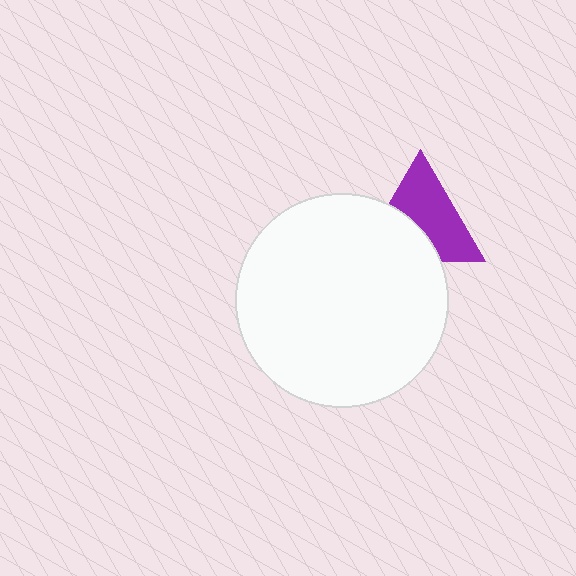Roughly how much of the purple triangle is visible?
About half of it is visible (roughly 61%).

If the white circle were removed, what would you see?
You would see the complete purple triangle.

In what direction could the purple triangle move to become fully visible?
The purple triangle could move up. That would shift it out from behind the white circle entirely.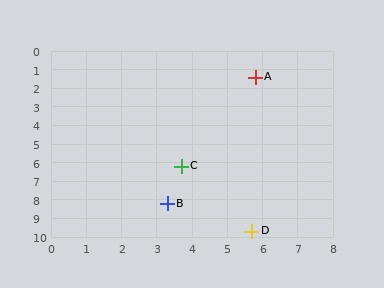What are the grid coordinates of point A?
Point A is at approximately (5.8, 1.4).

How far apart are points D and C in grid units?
Points D and C are about 4.0 grid units apart.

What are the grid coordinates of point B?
Point B is at approximately (3.3, 8.2).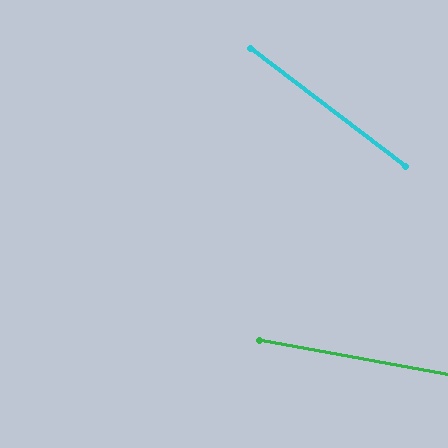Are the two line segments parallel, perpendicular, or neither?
Neither parallel nor perpendicular — they differ by about 27°.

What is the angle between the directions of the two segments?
Approximately 27 degrees.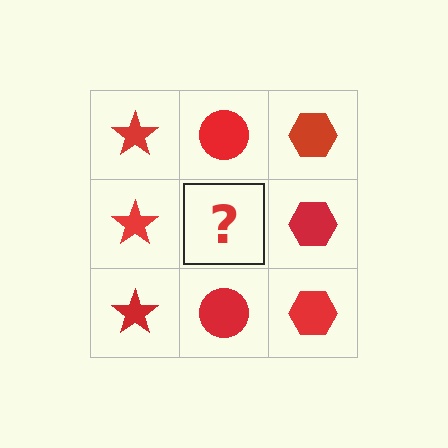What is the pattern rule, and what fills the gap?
The rule is that each column has a consistent shape. The gap should be filled with a red circle.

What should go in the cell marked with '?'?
The missing cell should contain a red circle.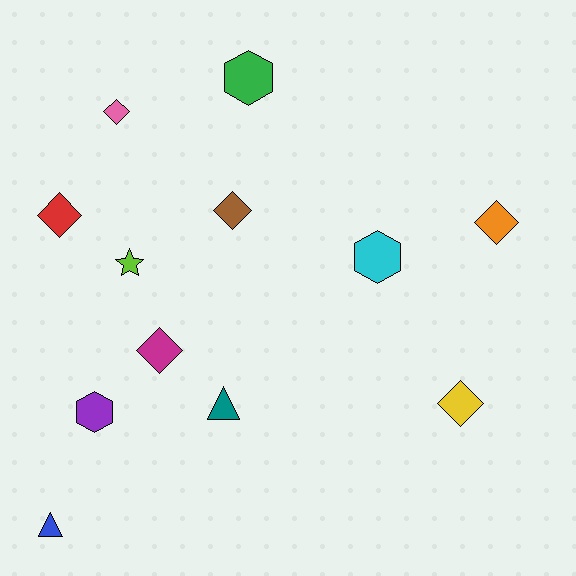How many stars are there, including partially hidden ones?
There is 1 star.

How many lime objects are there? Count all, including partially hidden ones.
There is 1 lime object.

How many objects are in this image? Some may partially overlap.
There are 12 objects.